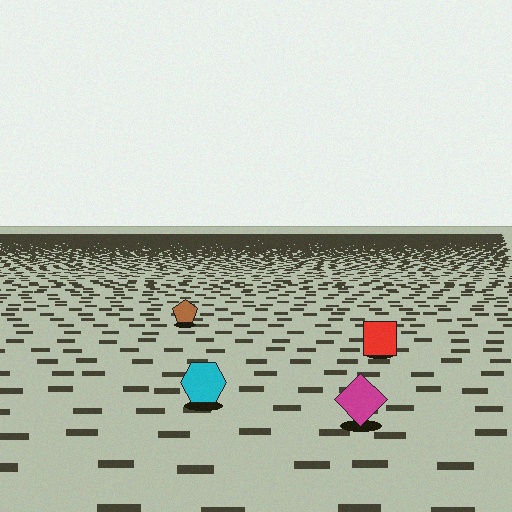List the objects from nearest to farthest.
From nearest to farthest: the magenta diamond, the cyan hexagon, the red square, the brown pentagon.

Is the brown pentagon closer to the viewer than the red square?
No. The red square is closer — you can tell from the texture gradient: the ground texture is coarser near it.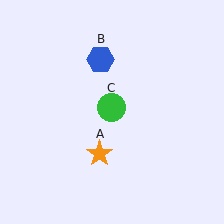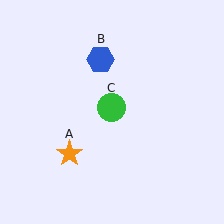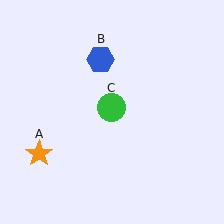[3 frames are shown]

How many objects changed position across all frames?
1 object changed position: orange star (object A).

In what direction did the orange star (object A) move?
The orange star (object A) moved left.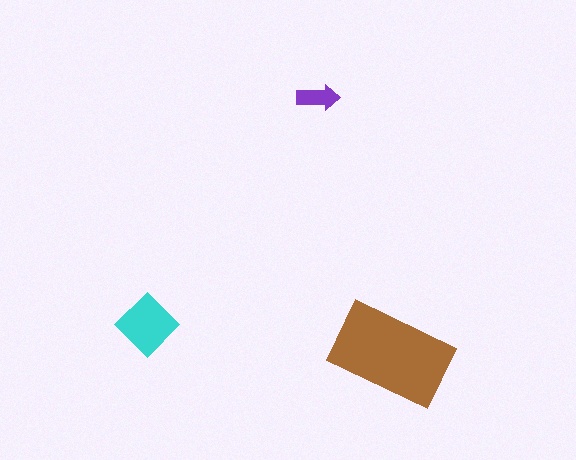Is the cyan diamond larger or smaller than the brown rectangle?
Smaller.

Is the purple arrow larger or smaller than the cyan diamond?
Smaller.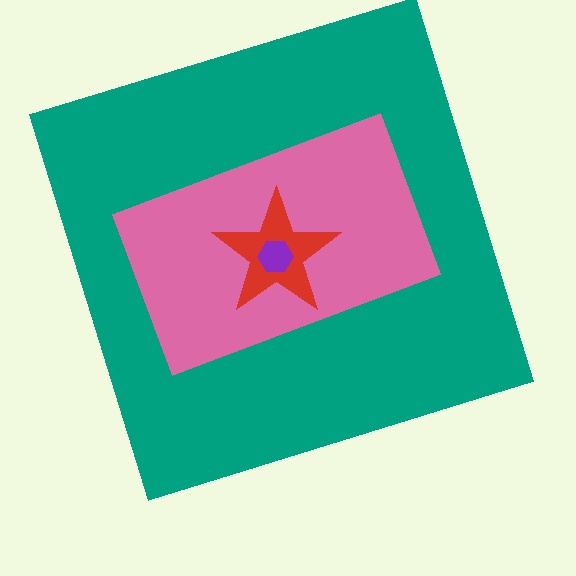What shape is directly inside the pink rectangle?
The red star.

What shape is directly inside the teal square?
The pink rectangle.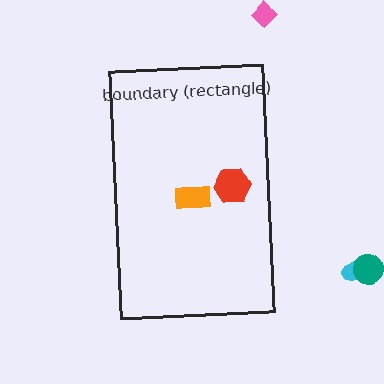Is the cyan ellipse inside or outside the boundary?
Outside.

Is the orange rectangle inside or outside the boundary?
Inside.